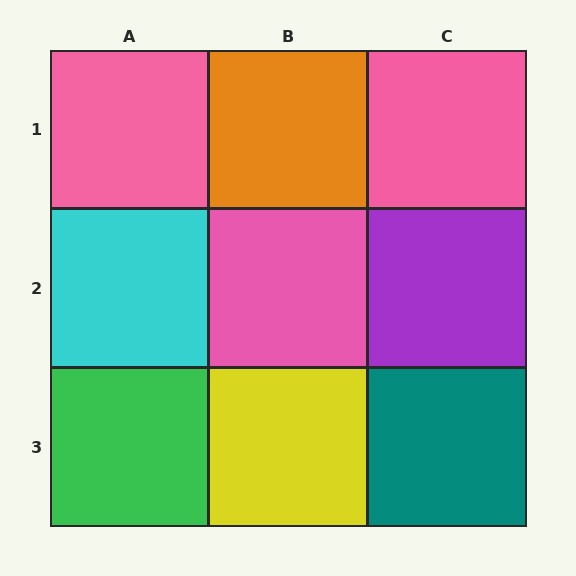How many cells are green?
1 cell is green.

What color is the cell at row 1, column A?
Pink.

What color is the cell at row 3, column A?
Green.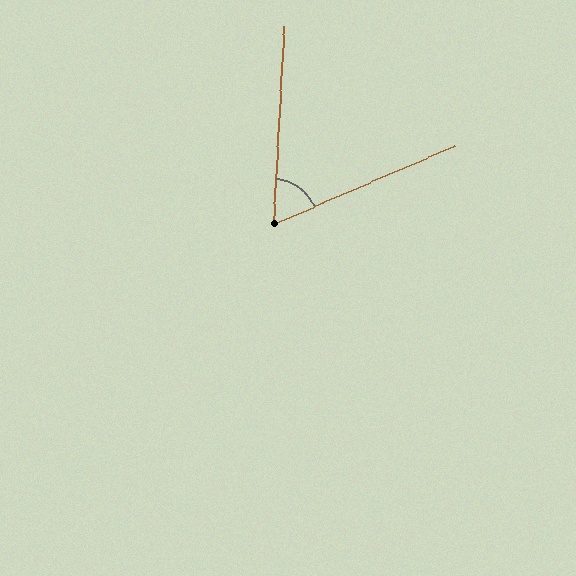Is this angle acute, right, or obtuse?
It is acute.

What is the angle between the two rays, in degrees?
Approximately 63 degrees.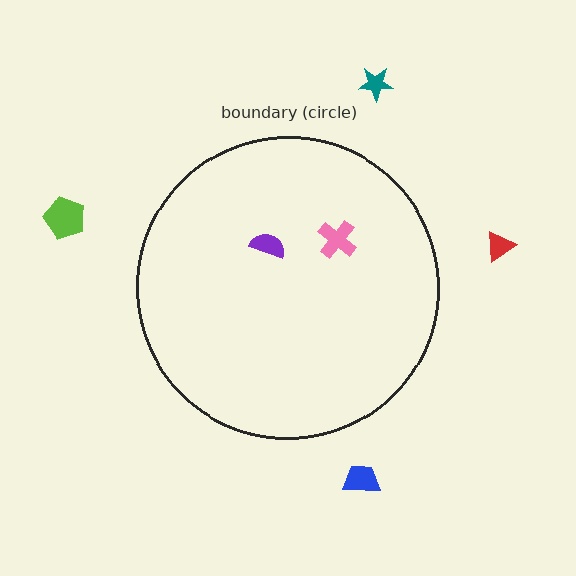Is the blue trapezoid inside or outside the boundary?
Outside.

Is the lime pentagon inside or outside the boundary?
Outside.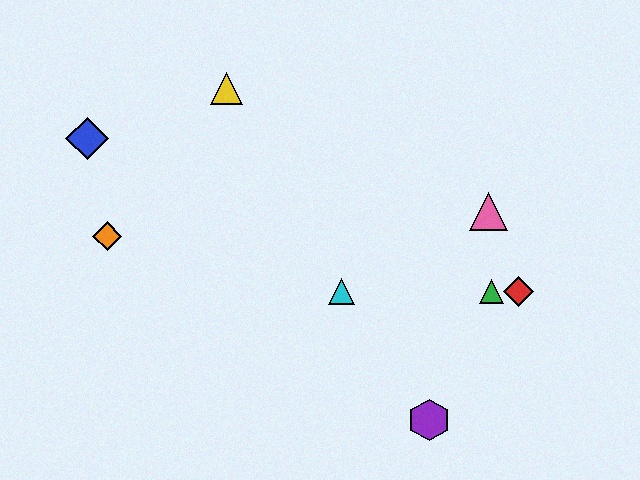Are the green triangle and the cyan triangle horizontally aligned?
Yes, both are at y≈291.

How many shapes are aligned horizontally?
3 shapes (the red diamond, the green triangle, the cyan triangle) are aligned horizontally.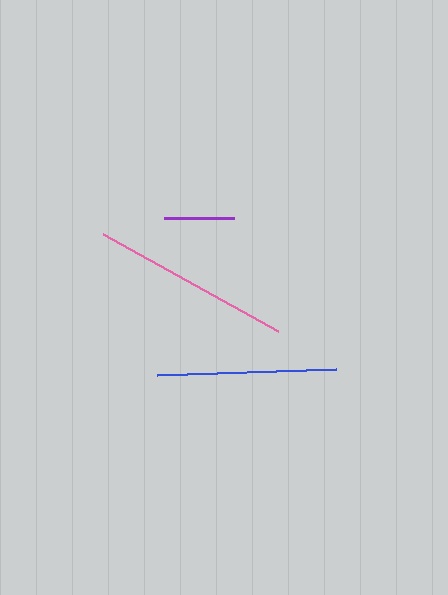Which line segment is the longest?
The pink line is the longest at approximately 200 pixels.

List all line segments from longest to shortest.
From longest to shortest: pink, blue, purple.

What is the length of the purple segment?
The purple segment is approximately 70 pixels long.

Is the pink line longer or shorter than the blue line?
The pink line is longer than the blue line.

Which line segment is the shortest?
The purple line is the shortest at approximately 70 pixels.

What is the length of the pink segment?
The pink segment is approximately 200 pixels long.